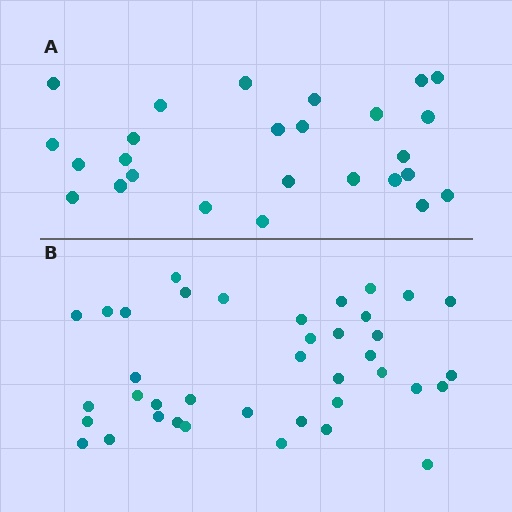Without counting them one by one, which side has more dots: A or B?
Region B (the bottom region) has more dots.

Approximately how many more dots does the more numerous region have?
Region B has approximately 15 more dots than region A.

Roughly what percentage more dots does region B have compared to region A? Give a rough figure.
About 50% more.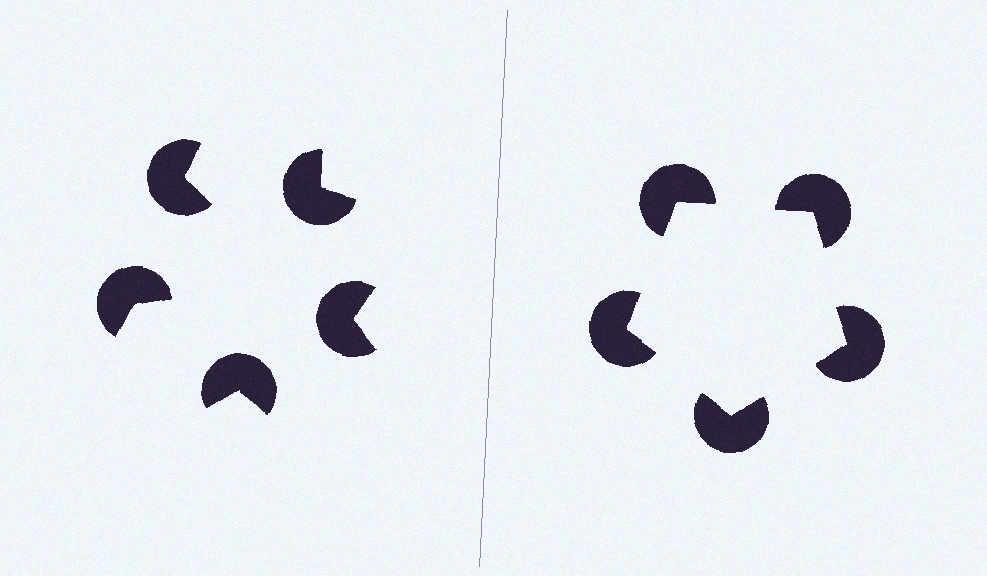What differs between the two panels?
The pac-man discs are positioned identically on both sides; only the wedge orientations differ. On the right they align to a pentagon; on the left they are misaligned.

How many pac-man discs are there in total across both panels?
10 — 5 on each side.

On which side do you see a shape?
An illusory pentagon appears on the right side. On the left side the wedge cuts are rotated, so no coherent shape forms.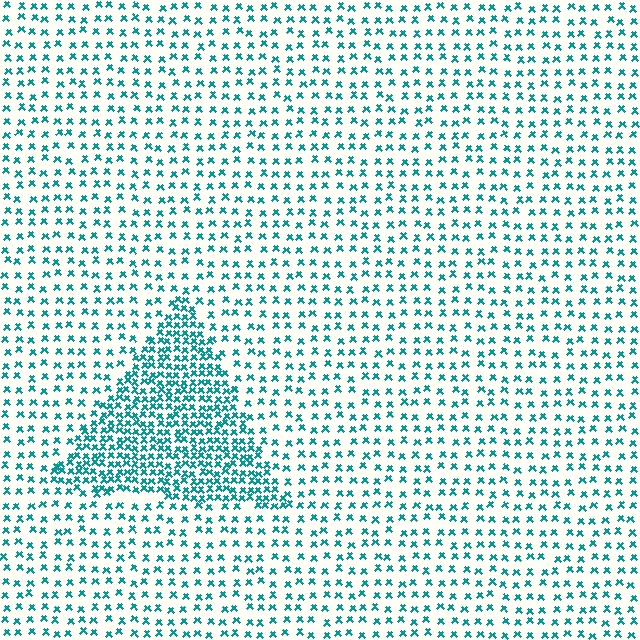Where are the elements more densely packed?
The elements are more densely packed inside the triangle boundary.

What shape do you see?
I see a triangle.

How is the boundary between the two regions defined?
The boundary is defined by a change in element density (approximately 2.4x ratio). All elements are the same color, size, and shape.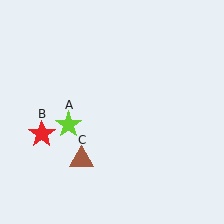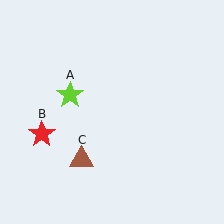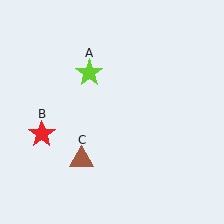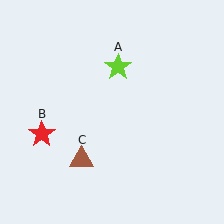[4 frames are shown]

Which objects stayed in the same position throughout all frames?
Red star (object B) and brown triangle (object C) remained stationary.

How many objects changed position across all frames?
1 object changed position: lime star (object A).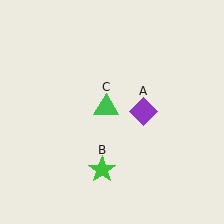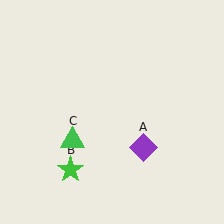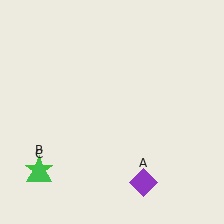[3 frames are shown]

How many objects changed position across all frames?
3 objects changed position: purple diamond (object A), green star (object B), green triangle (object C).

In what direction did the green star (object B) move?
The green star (object B) moved left.